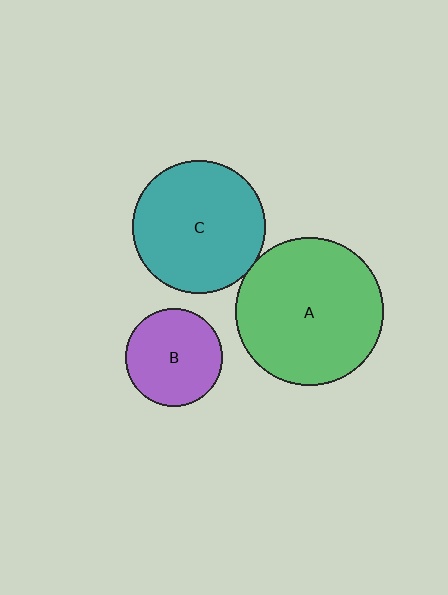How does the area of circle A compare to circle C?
Approximately 1.2 times.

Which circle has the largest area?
Circle A (green).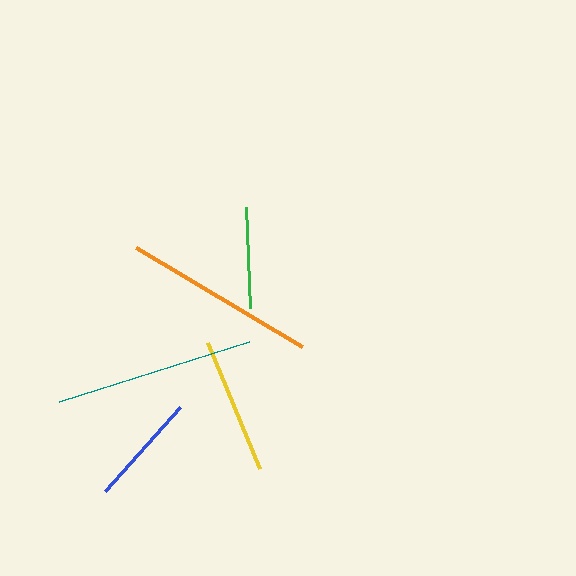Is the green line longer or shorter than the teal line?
The teal line is longer than the green line.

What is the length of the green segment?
The green segment is approximately 101 pixels long.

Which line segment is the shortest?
The green line is the shortest at approximately 101 pixels.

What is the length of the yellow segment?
The yellow segment is approximately 136 pixels long.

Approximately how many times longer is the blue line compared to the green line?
The blue line is approximately 1.1 times the length of the green line.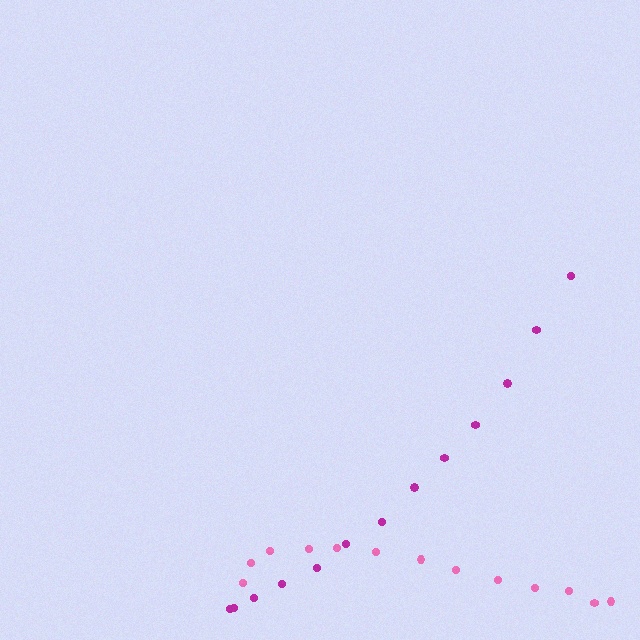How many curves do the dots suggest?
There are 2 distinct paths.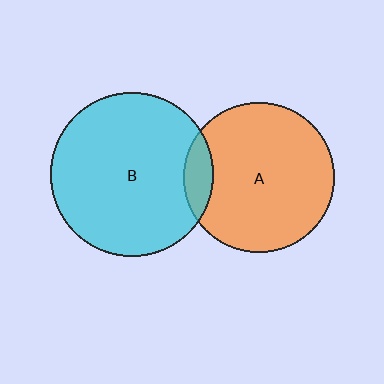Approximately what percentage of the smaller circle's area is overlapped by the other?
Approximately 10%.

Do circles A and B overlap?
Yes.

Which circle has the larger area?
Circle B (cyan).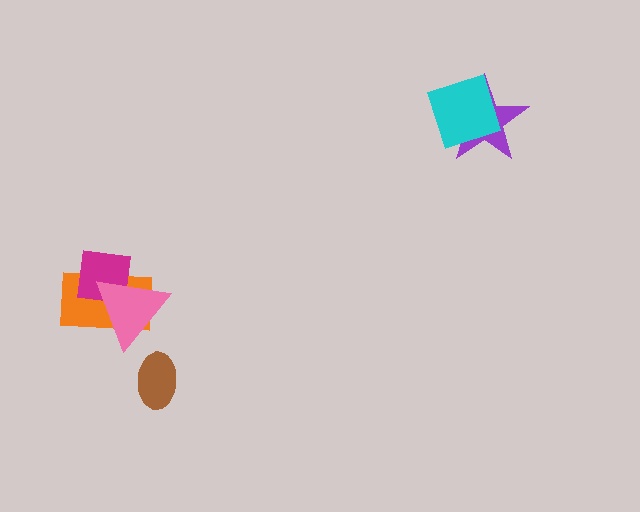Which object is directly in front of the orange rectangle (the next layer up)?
The magenta square is directly in front of the orange rectangle.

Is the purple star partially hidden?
Yes, it is partially covered by another shape.